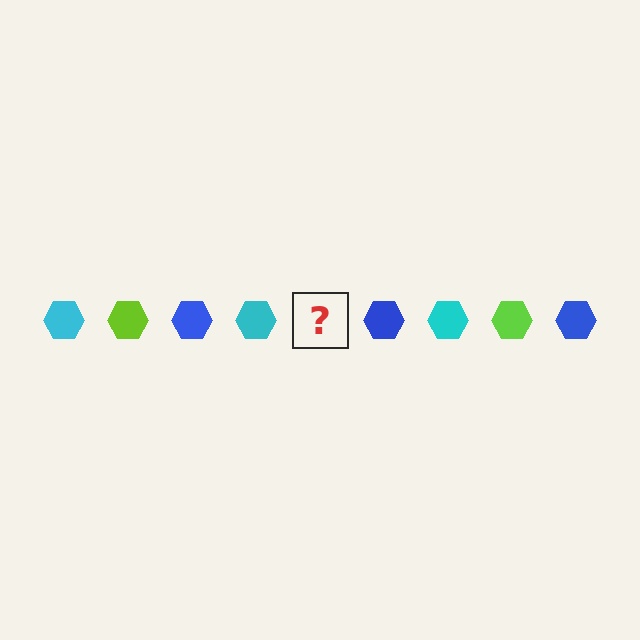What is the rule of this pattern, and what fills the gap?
The rule is that the pattern cycles through cyan, lime, blue hexagons. The gap should be filled with a lime hexagon.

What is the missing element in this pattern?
The missing element is a lime hexagon.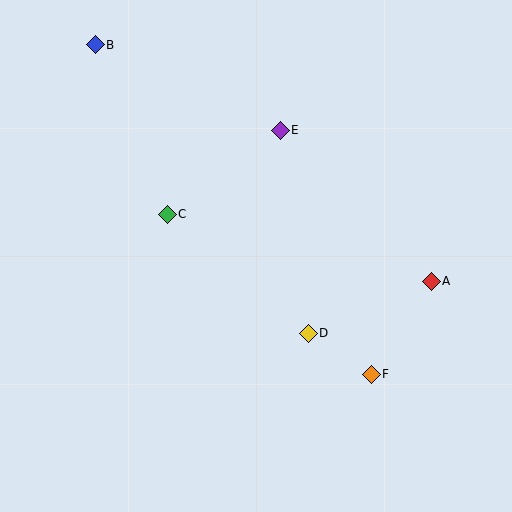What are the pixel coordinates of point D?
Point D is at (308, 333).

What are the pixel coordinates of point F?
Point F is at (371, 374).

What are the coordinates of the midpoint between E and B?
The midpoint between E and B is at (188, 88).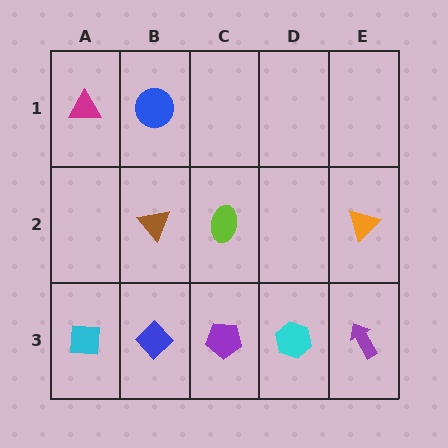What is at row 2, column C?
A lime ellipse.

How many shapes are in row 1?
2 shapes.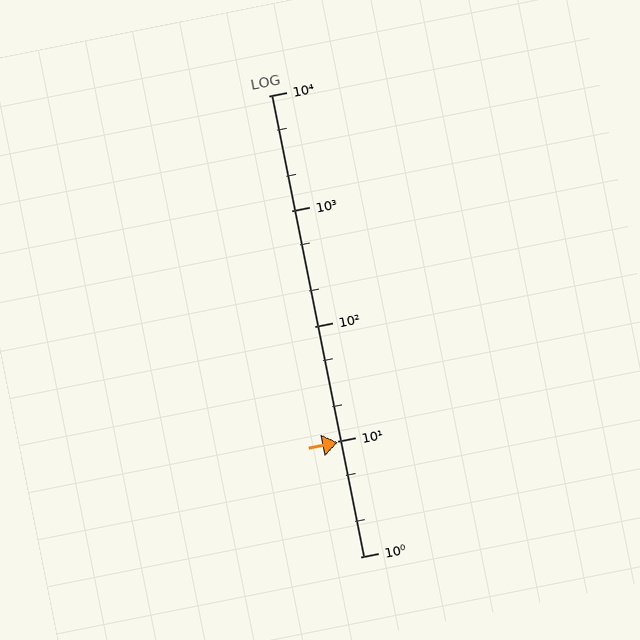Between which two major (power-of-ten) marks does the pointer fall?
The pointer is between 1 and 10.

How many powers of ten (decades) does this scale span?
The scale spans 4 decades, from 1 to 10000.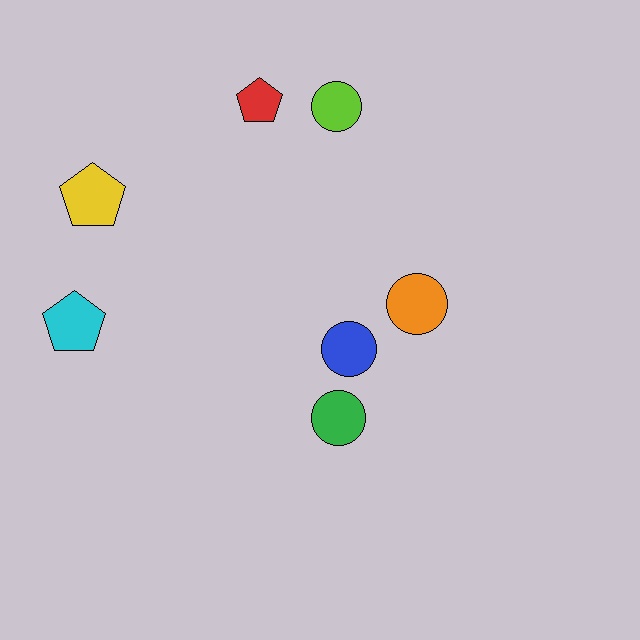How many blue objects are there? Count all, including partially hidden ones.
There is 1 blue object.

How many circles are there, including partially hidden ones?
There are 4 circles.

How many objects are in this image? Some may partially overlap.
There are 7 objects.